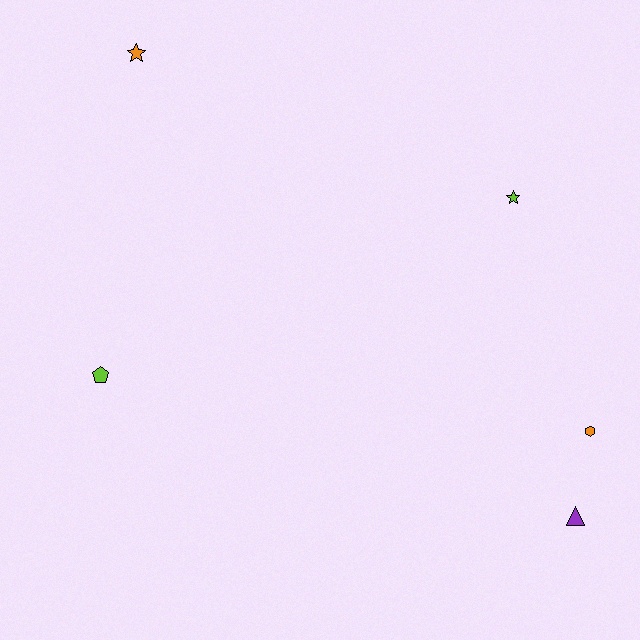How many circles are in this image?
There are no circles.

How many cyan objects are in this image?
There are no cyan objects.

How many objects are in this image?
There are 5 objects.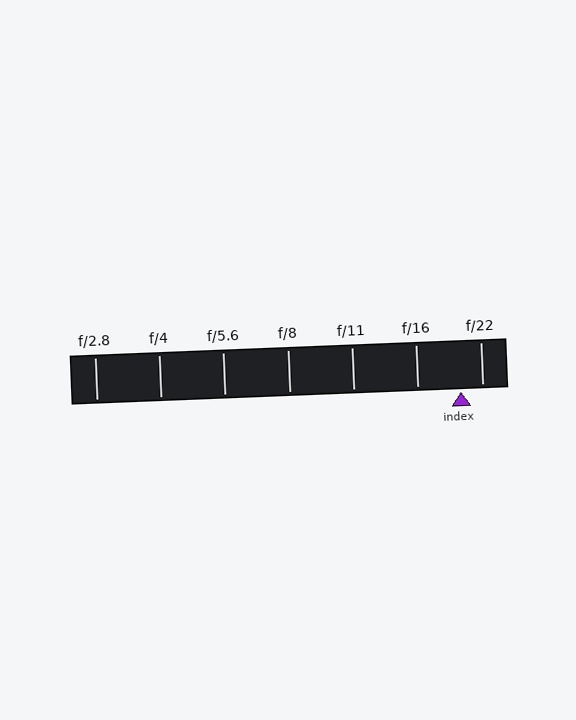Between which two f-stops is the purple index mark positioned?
The index mark is between f/16 and f/22.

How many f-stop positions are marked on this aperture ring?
There are 7 f-stop positions marked.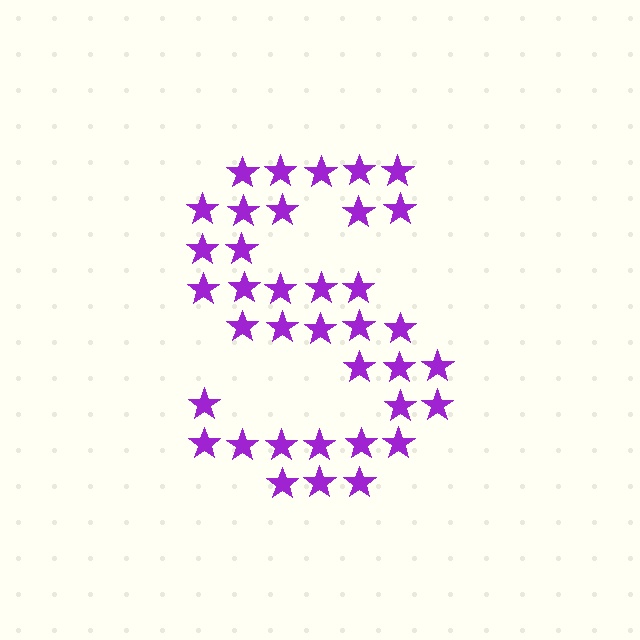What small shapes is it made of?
It is made of small stars.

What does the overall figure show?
The overall figure shows the letter S.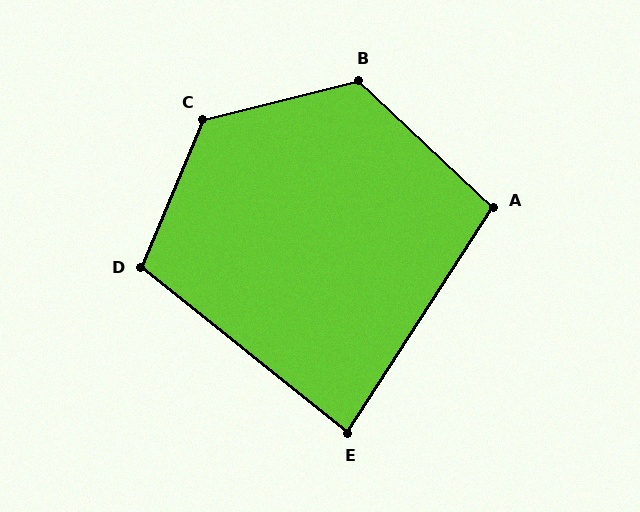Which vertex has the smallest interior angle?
E, at approximately 84 degrees.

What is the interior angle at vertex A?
Approximately 101 degrees (obtuse).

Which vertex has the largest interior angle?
C, at approximately 127 degrees.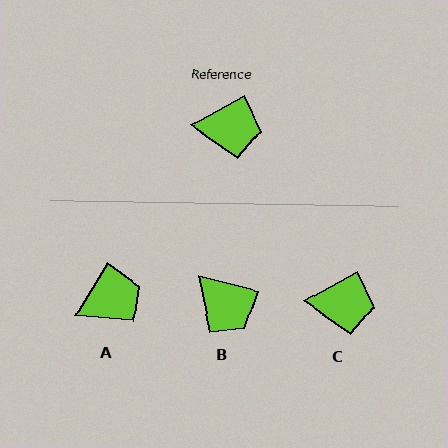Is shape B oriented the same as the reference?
No, it is off by about 43 degrees.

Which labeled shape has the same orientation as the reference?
C.